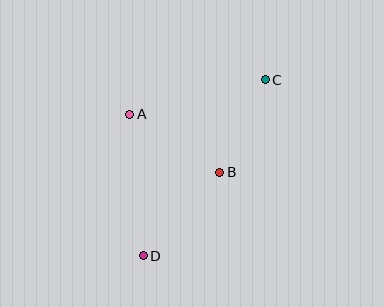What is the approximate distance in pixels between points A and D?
The distance between A and D is approximately 142 pixels.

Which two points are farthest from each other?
Points C and D are farthest from each other.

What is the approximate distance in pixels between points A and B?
The distance between A and B is approximately 107 pixels.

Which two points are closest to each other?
Points B and C are closest to each other.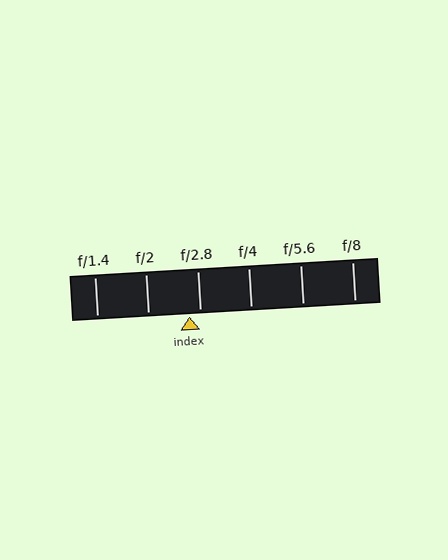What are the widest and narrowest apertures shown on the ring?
The widest aperture shown is f/1.4 and the narrowest is f/8.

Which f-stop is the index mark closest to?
The index mark is closest to f/2.8.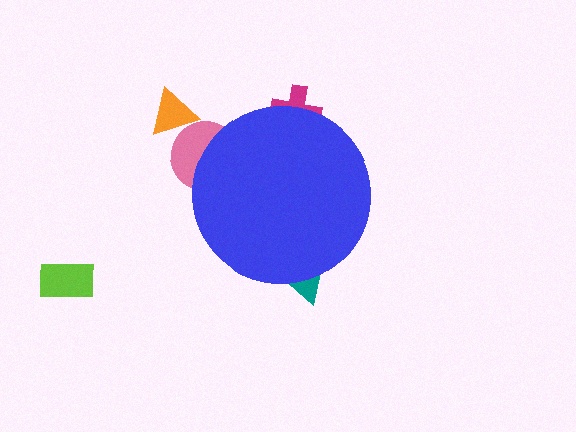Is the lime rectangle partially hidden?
No, the lime rectangle is fully visible.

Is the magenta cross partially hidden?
Yes, the magenta cross is partially hidden behind the blue circle.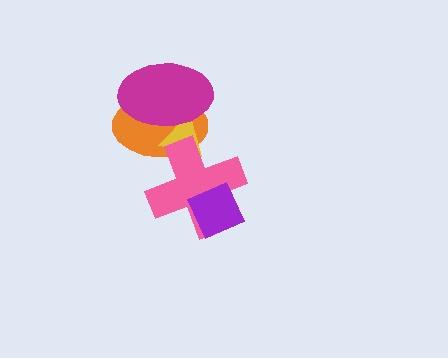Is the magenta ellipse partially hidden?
No, no other shape covers it.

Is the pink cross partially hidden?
Yes, it is partially covered by another shape.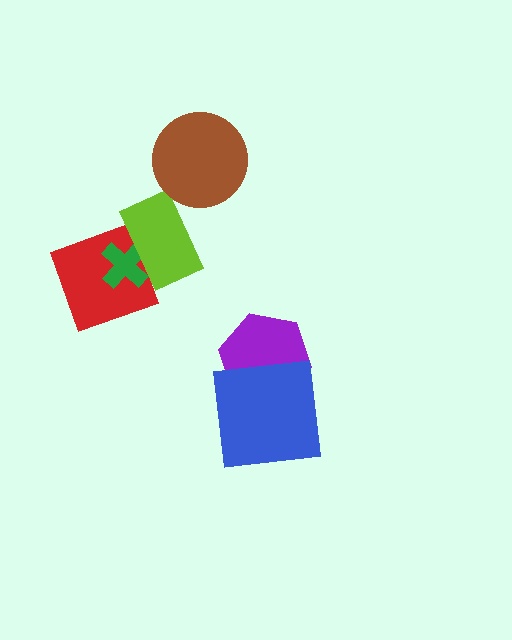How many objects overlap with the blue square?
1 object overlaps with the blue square.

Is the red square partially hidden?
Yes, it is partially covered by another shape.